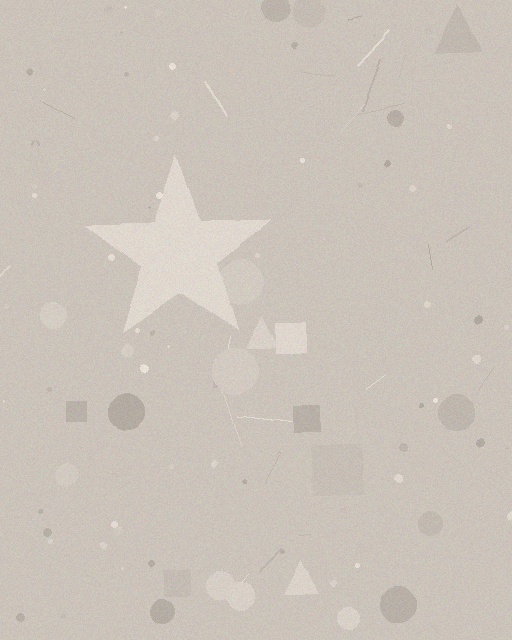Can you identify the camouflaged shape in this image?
The camouflaged shape is a star.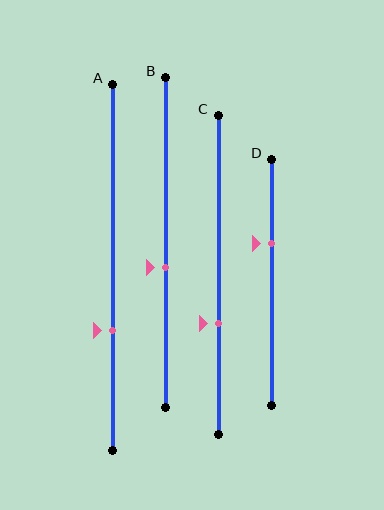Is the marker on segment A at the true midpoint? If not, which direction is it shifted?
No, the marker on segment A is shifted downward by about 17% of the segment length.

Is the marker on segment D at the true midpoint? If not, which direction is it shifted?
No, the marker on segment D is shifted upward by about 16% of the segment length.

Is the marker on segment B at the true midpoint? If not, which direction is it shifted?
No, the marker on segment B is shifted downward by about 8% of the segment length.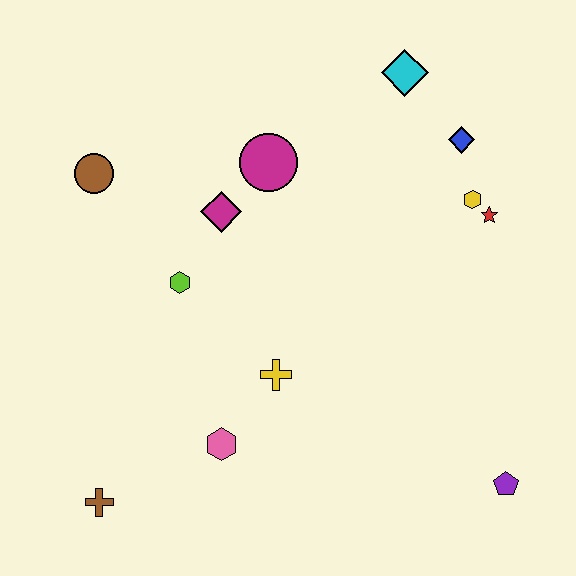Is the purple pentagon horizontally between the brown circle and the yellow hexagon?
No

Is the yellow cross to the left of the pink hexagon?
No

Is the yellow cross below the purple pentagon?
No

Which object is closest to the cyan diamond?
The blue diamond is closest to the cyan diamond.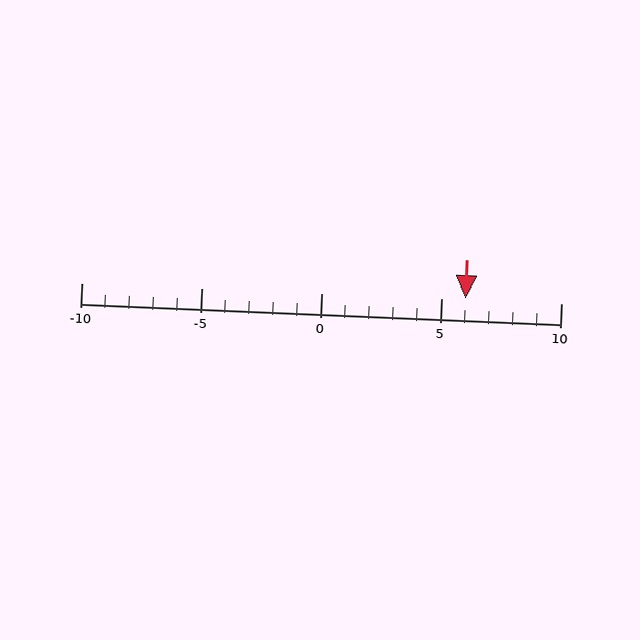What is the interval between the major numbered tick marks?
The major tick marks are spaced 5 units apart.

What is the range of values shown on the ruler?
The ruler shows values from -10 to 10.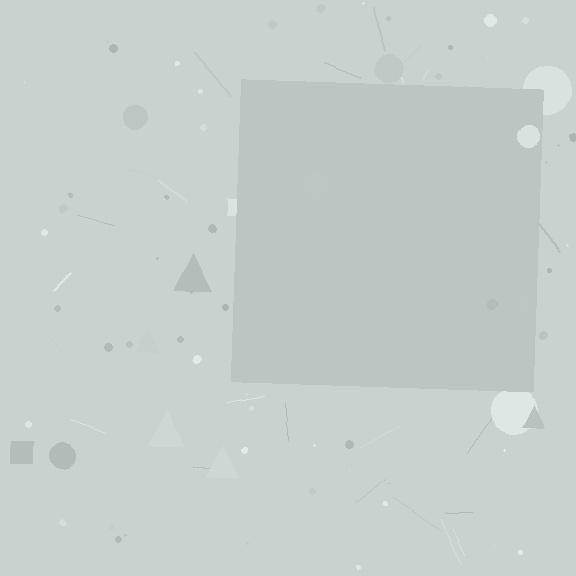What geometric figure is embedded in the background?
A square is embedded in the background.